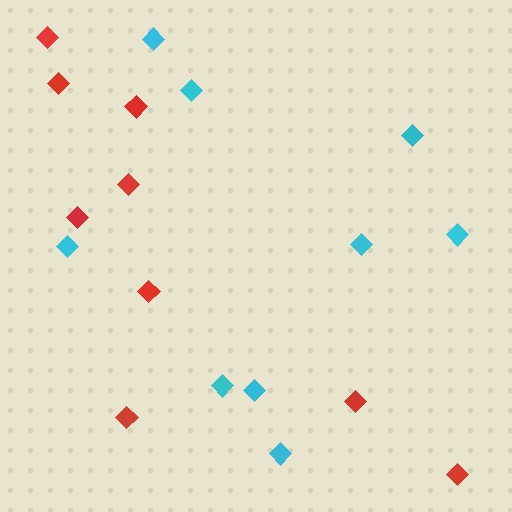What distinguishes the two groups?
There are 2 groups: one group of red diamonds (9) and one group of cyan diamonds (9).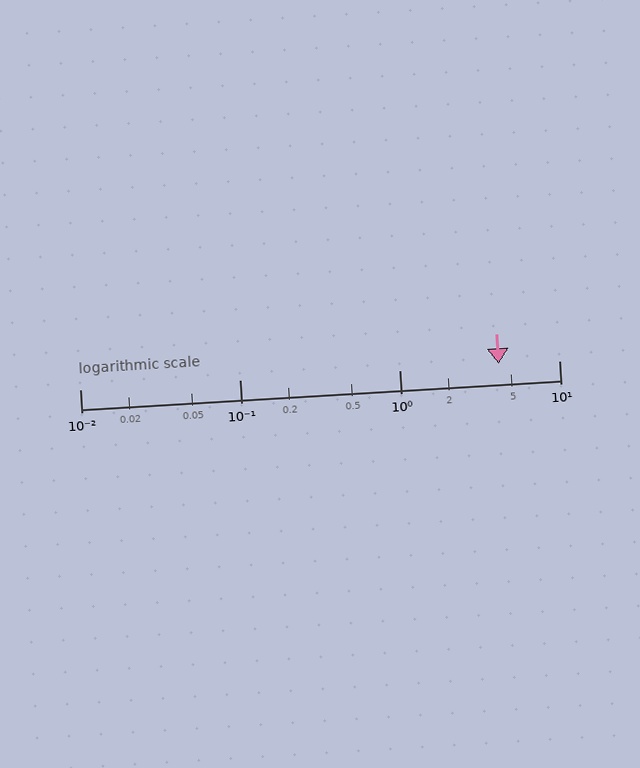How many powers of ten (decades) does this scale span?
The scale spans 3 decades, from 0.01 to 10.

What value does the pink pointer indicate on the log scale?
The pointer indicates approximately 4.2.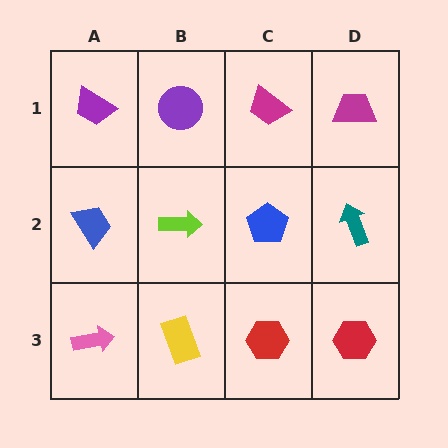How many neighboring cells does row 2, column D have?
3.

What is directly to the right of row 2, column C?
A teal arrow.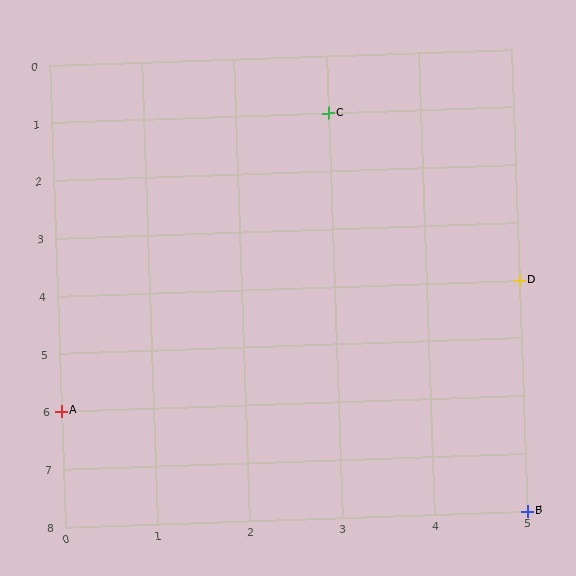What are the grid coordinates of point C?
Point C is at grid coordinates (3, 1).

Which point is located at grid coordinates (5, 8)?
Point B is at (5, 8).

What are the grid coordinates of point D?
Point D is at grid coordinates (5, 4).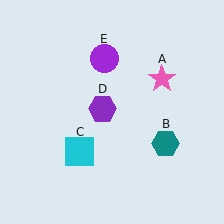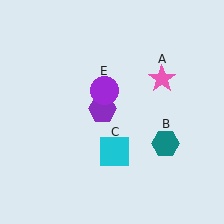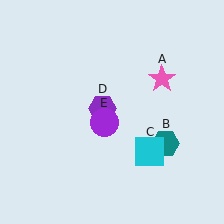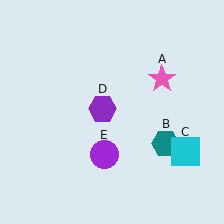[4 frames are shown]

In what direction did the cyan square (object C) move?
The cyan square (object C) moved right.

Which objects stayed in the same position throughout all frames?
Pink star (object A) and teal hexagon (object B) and purple hexagon (object D) remained stationary.